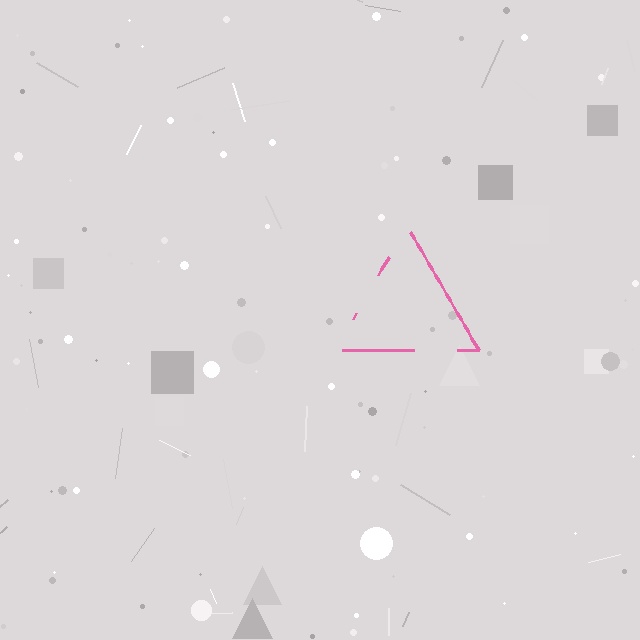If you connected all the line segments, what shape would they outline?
They would outline a triangle.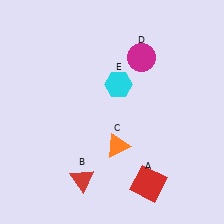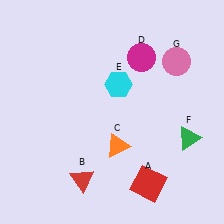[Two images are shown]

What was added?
A green triangle (F), a pink circle (G) were added in Image 2.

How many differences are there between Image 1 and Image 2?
There are 2 differences between the two images.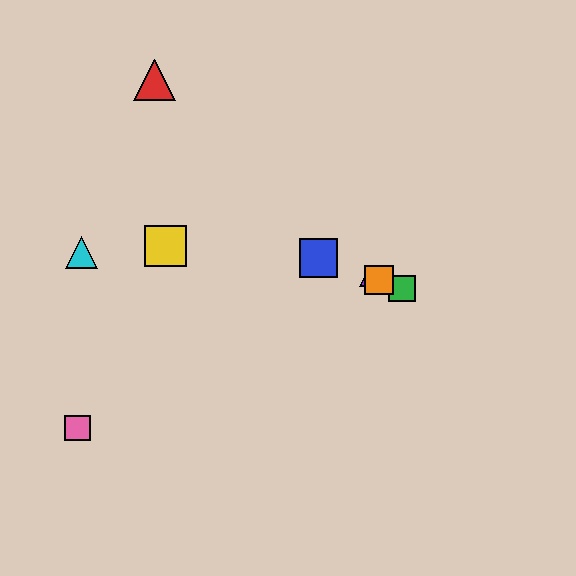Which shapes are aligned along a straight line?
The blue square, the green square, the purple triangle, the orange square are aligned along a straight line.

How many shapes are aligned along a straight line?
4 shapes (the blue square, the green square, the purple triangle, the orange square) are aligned along a straight line.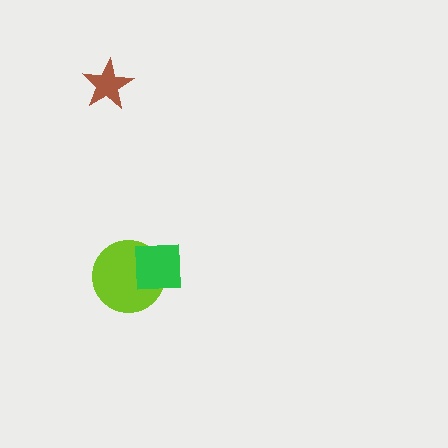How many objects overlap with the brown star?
0 objects overlap with the brown star.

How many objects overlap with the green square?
1 object overlaps with the green square.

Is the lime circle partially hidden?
Yes, it is partially covered by another shape.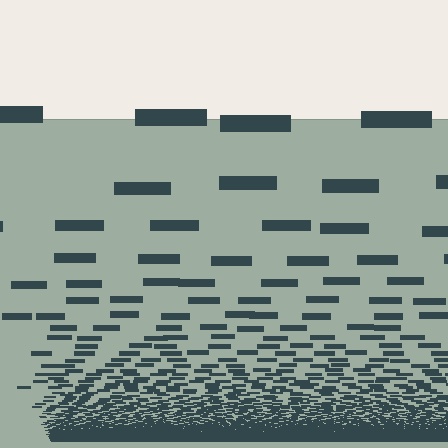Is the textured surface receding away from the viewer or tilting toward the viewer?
The surface appears to tilt toward the viewer. Texture elements get larger and sparser toward the top.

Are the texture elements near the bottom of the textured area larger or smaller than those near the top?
Smaller. The gradient is inverted — elements near the bottom are smaller and denser.